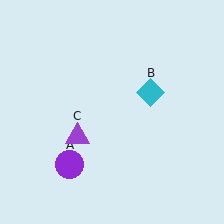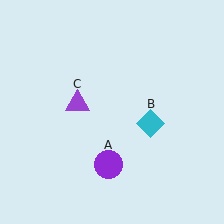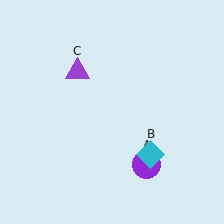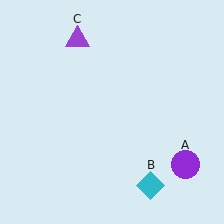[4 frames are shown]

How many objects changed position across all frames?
3 objects changed position: purple circle (object A), cyan diamond (object B), purple triangle (object C).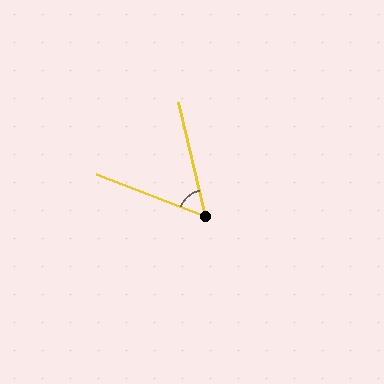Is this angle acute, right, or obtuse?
It is acute.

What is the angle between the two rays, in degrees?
Approximately 55 degrees.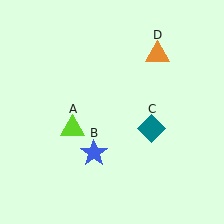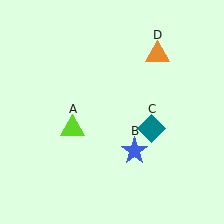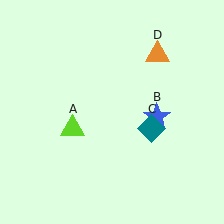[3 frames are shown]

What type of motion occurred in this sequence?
The blue star (object B) rotated counterclockwise around the center of the scene.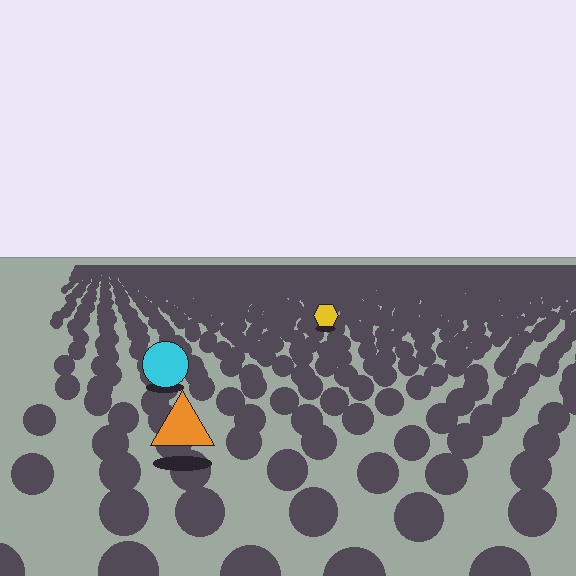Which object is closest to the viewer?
The orange triangle is closest. The texture marks near it are larger and more spread out.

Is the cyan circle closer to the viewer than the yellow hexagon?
Yes. The cyan circle is closer — you can tell from the texture gradient: the ground texture is coarser near it.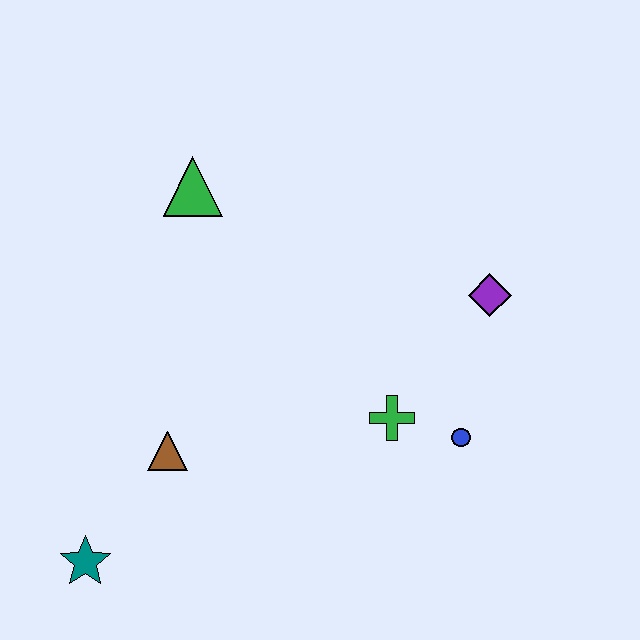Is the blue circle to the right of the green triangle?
Yes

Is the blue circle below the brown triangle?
No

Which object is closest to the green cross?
The blue circle is closest to the green cross.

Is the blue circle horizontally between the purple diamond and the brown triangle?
Yes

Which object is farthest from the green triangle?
The teal star is farthest from the green triangle.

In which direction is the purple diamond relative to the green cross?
The purple diamond is above the green cross.